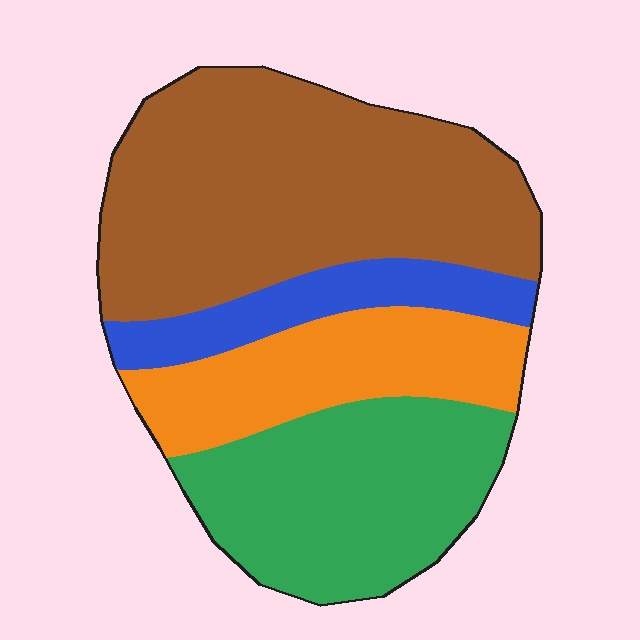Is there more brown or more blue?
Brown.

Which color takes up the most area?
Brown, at roughly 45%.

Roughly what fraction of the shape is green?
Green takes up about one quarter (1/4) of the shape.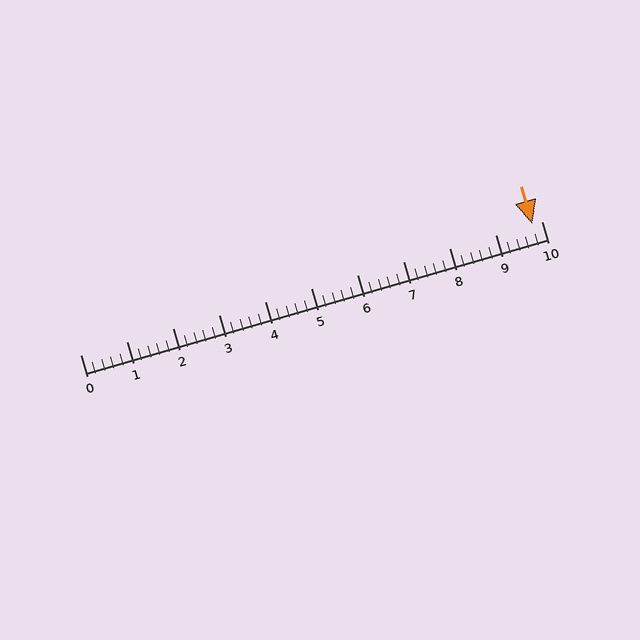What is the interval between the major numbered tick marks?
The major tick marks are spaced 1 units apart.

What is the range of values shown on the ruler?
The ruler shows values from 0 to 10.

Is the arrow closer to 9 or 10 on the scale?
The arrow is closer to 10.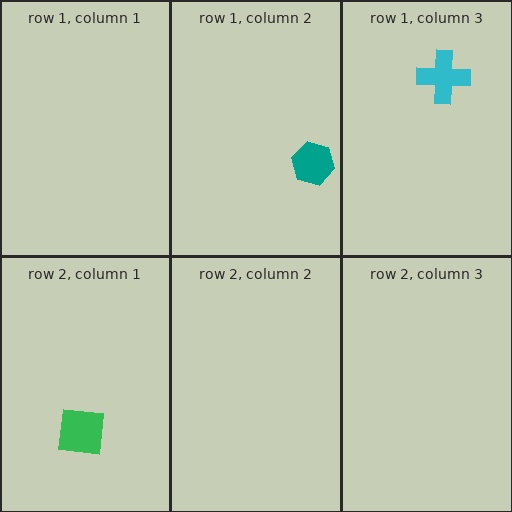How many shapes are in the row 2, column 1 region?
1.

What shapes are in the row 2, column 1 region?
The green square.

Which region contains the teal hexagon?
The row 1, column 2 region.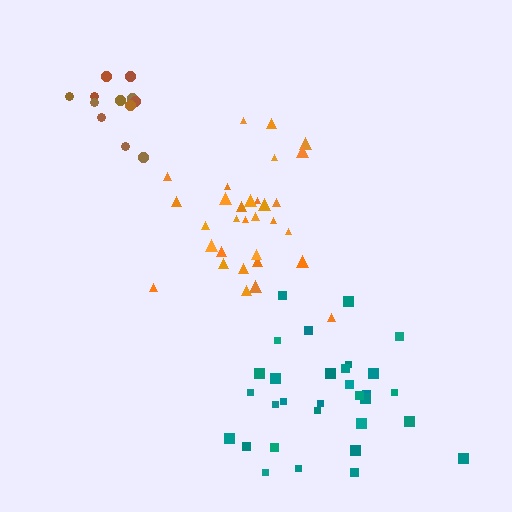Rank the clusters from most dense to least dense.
orange, brown, teal.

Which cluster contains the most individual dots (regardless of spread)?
Orange (31).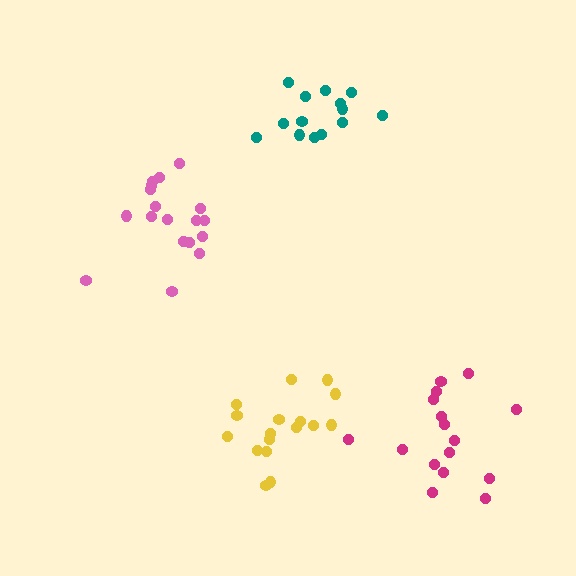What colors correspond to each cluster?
The clusters are colored: teal, yellow, magenta, pink.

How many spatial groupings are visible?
There are 4 spatial groupings.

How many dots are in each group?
Group 1: 14 dots, Group 2: 17 dots, Group 3: 16 dots, Group 4: 18 dots (65 total).